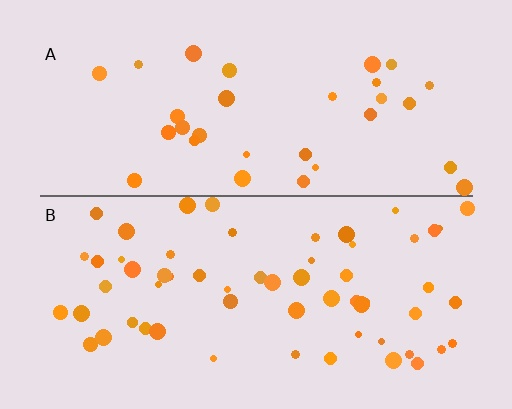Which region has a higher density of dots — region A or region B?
B (the bottom).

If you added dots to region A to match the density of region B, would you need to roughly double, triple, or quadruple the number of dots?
Approximately double.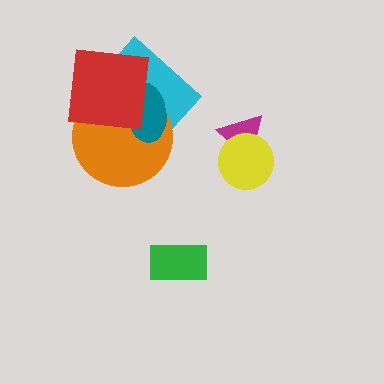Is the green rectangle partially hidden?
No, no other shape covers it.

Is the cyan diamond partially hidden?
Yes, it is partially covered by another shape.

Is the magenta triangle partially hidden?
Yes, it is partially covered by another shape.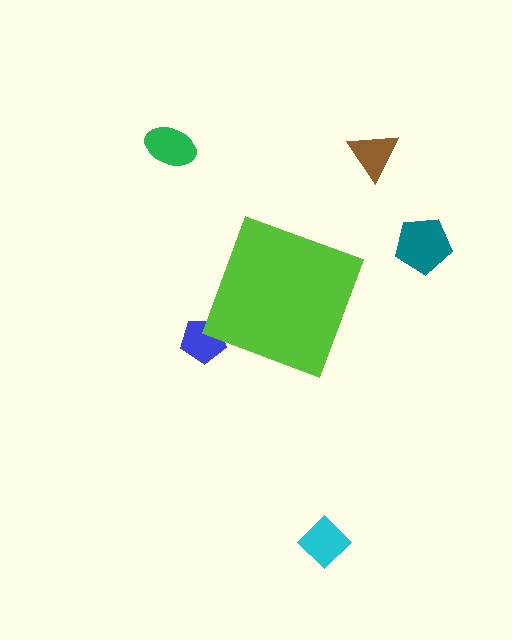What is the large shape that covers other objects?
A lime diamond.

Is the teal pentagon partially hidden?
No, the teal pentagon is fully visible.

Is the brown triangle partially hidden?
No, the brown triangle is fully visible.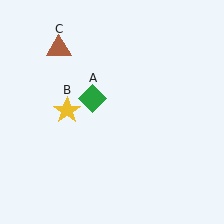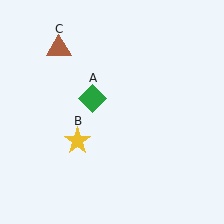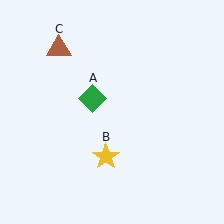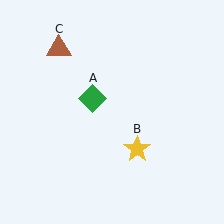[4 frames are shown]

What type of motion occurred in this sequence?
The yellow star (object B) rotated counterclockwise around the center of the scene.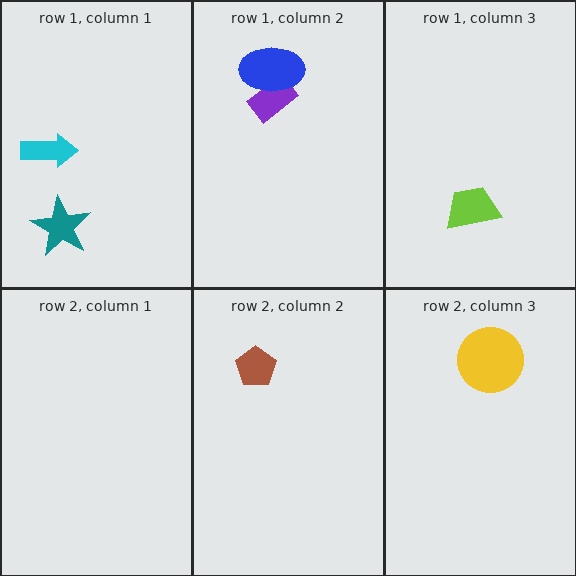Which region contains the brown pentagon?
The row 2, column 2 region.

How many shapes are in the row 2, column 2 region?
1.